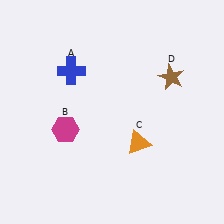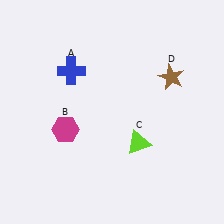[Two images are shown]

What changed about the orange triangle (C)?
In Image 1, C is orange. In Image 2, it changed to lime.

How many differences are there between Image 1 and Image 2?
There is 1 difference between the two images.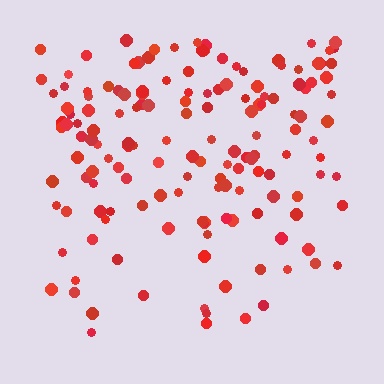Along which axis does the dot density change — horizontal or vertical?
Vertical.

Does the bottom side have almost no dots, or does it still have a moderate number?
Still a moderate number, just noticeably fewer than the top.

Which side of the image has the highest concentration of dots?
The top.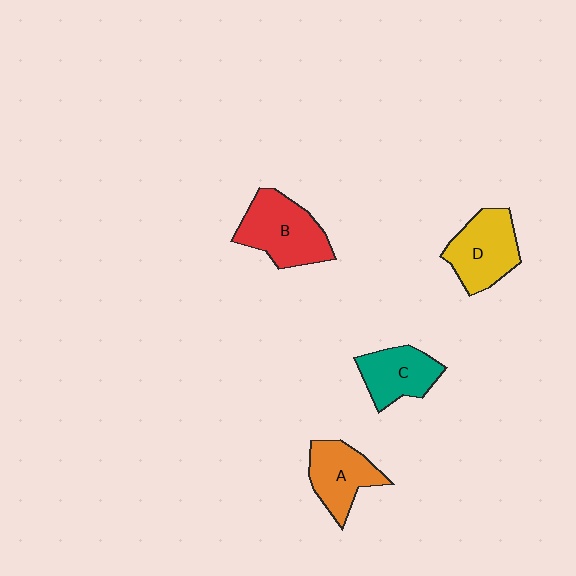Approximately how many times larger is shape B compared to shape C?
Approximately 1.4 times.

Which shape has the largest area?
Shape B (red).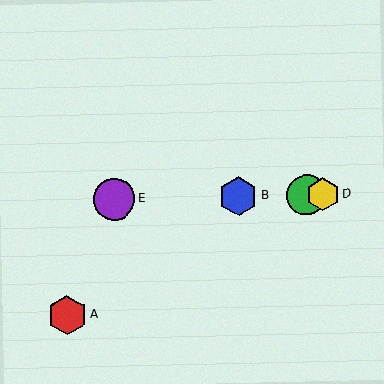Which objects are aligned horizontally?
Objects B, C, D, E are aligned horizontally.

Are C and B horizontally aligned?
Yes, both are at y≈195.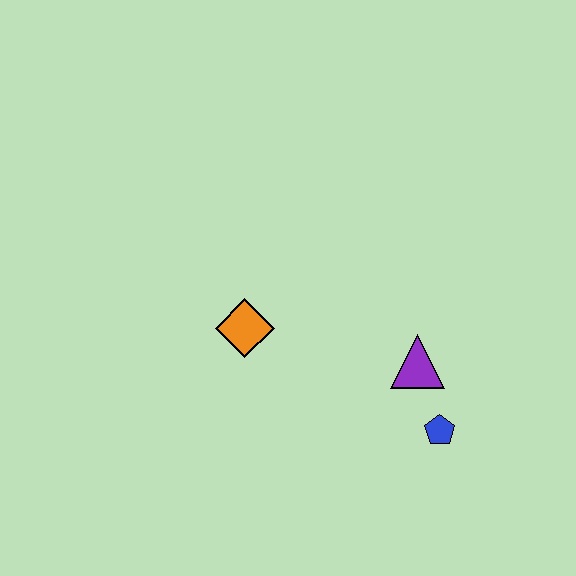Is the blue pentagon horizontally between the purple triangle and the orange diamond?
No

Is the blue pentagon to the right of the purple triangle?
Yes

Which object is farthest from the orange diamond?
The blue pentagon is farthest from the orange diamond.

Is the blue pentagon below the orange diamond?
Yes